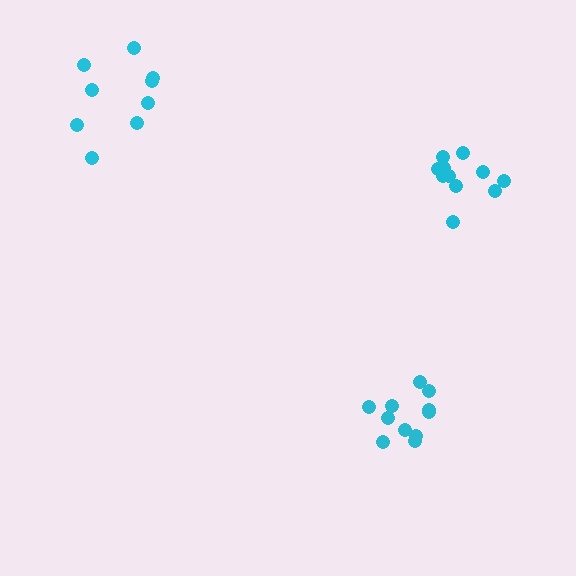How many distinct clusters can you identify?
There are 3 distinct clusters.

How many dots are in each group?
Group 1: 11 dots, Group 2: 9 dots, Group 3: 11 dots (31 total).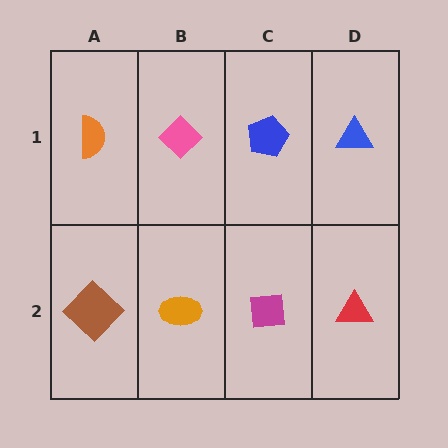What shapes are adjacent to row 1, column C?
A magenta square (row 2, column C), a pink diamond (row 1, column B), a blue triangle (row 1, column D).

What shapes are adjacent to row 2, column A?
An orange semicircle (row 1, column A), an orange ellipse (row 2, column B).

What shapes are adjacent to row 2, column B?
A pink diamond (row 1, column B), a brown diamond (row 2, column A), a magenta square (row 2, column C).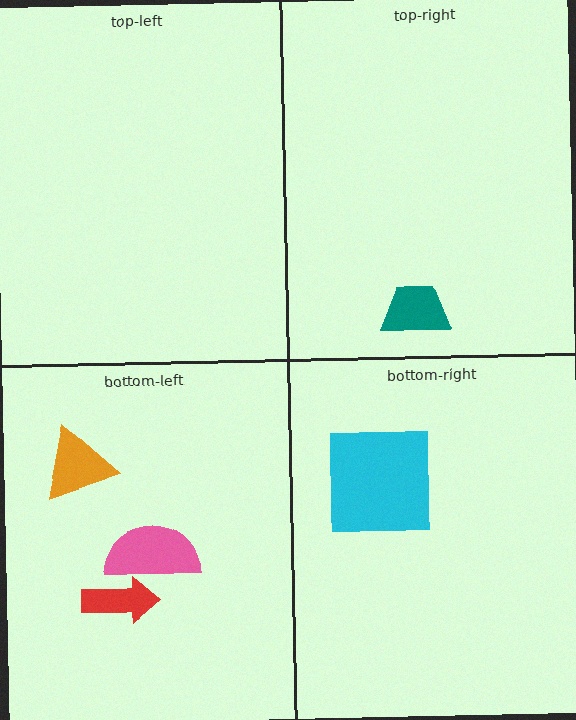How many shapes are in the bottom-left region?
3.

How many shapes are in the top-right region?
1.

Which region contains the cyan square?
The bottom-right region.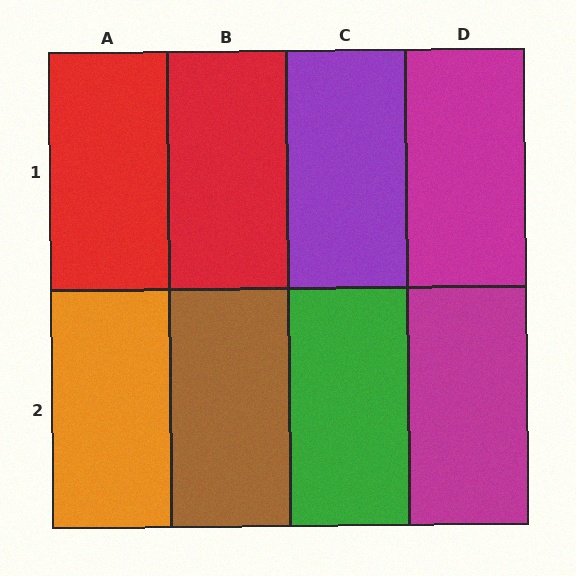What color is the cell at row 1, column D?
Magenta.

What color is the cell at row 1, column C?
Purple.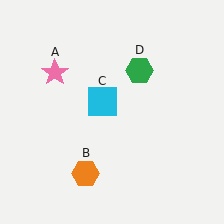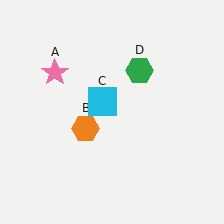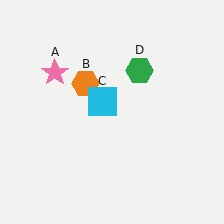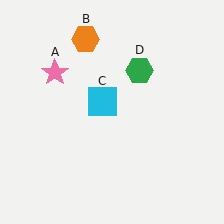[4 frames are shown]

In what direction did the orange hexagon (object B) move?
The orange hexagon (object B) moved up.